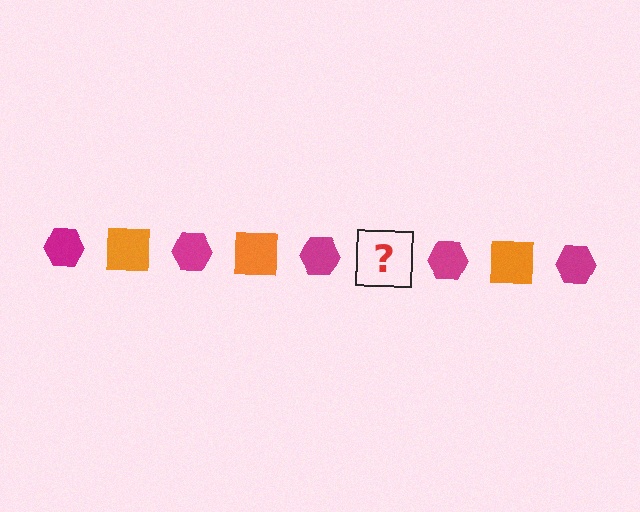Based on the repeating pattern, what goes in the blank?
The blank should be an orange square.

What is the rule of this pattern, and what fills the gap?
The rule is that the pattern alternates between magenta hexagon and orange square. The gap should be filled with an orange square.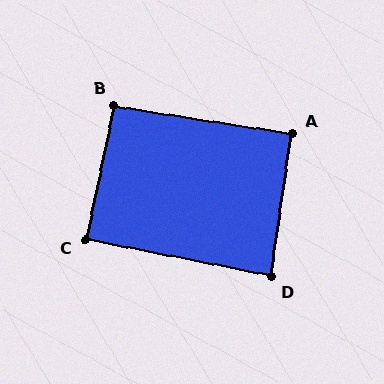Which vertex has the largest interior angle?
B, at approximately 93 degrees.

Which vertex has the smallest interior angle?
D, at approximately 87 degrees.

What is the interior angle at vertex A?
Approximately 91 degrees (approximately right).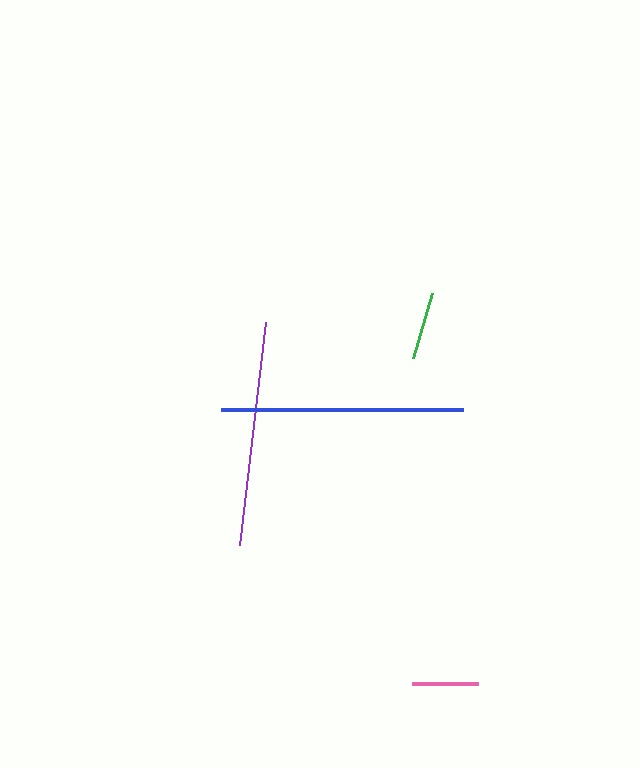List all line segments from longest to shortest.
From longest to shortest: blue, purple, green, pink.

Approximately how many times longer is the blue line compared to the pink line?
The blue line is approximately 3.7 times the length of the pink line.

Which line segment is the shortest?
The pink line is the shortest at approximately 66 pixels.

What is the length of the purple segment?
The purple segment is approximately 225 pixels long.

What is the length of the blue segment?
The blue segment is approximately 241 pixels long.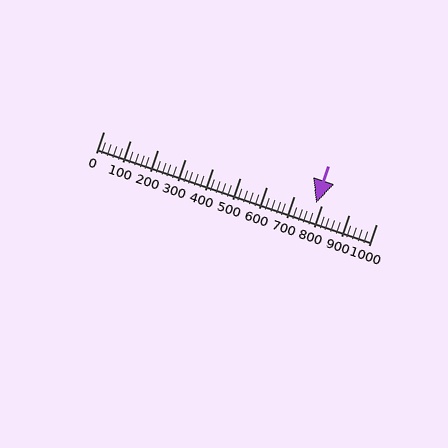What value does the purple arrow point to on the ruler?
The purple arrow points to approximately 780.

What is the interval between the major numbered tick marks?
The major tick marks are spaced 100 units apart.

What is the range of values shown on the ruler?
The ruler shows values from 0 to 1000.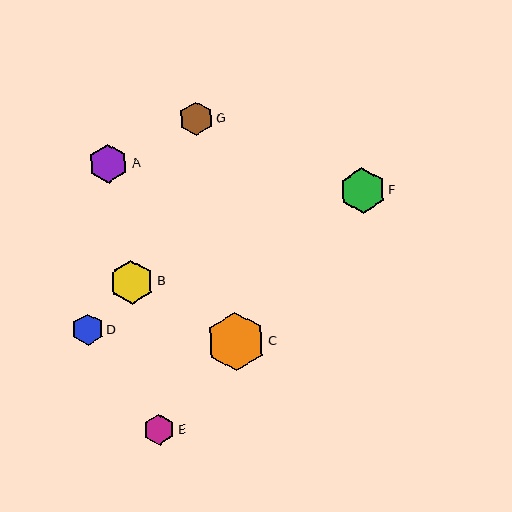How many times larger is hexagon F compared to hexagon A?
Hexagon F is approximately 1.2 times the size of hexagon A.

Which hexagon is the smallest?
Hexagon E is the smallest with a size of approximately 31 pixels.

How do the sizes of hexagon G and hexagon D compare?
Hexagon G and hexagon D are approximately the same size.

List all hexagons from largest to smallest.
From largest to smallest: C, F, B, A, G, D, E.